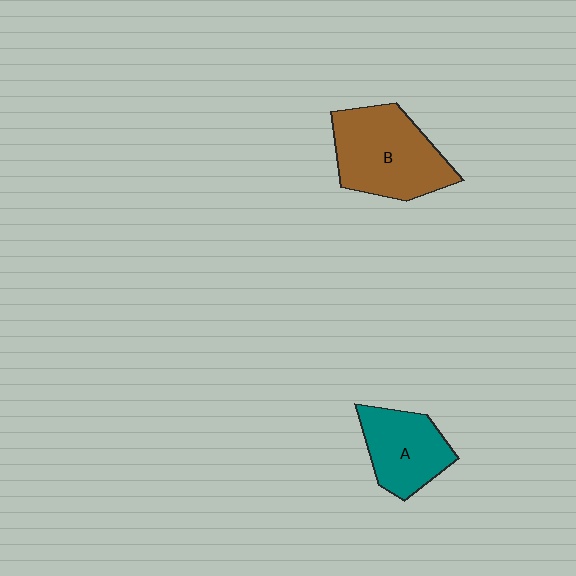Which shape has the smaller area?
Shape A (teal).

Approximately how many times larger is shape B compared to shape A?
Approximately 1.4 times.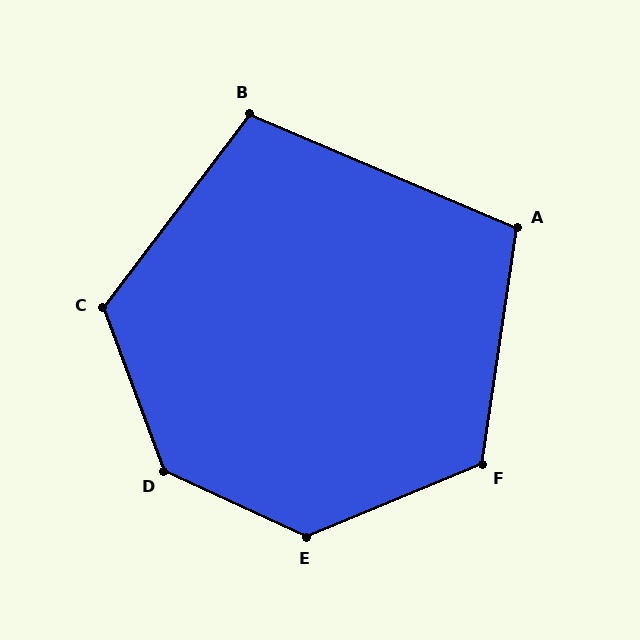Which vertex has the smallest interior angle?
B, at approximately 104 degrees.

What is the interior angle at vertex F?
Approximately 121 degrees (obtuse).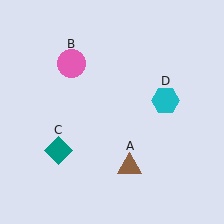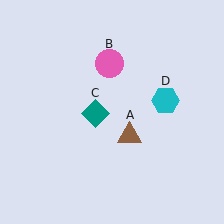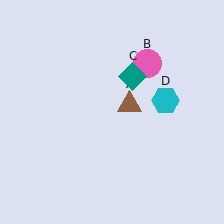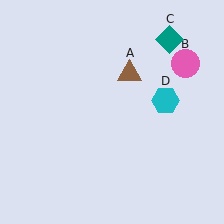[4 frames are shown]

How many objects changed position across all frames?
3 objects changed position: brown triangle (object A), pink circle (object B), teal diamond (object C).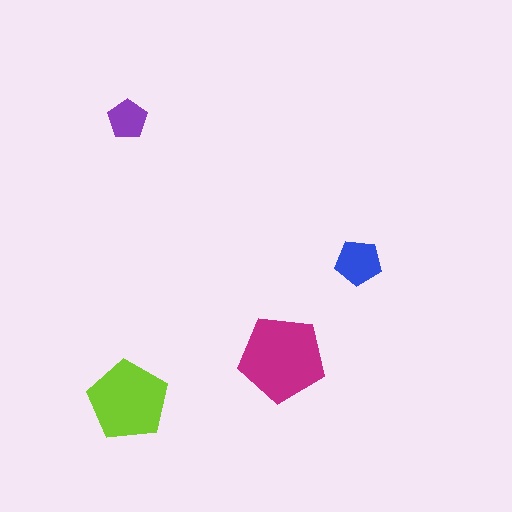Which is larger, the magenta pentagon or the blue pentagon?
The magenta one.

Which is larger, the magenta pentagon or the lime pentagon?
The magenta one.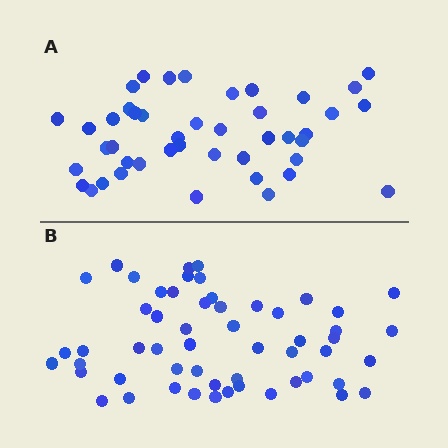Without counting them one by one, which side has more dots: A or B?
Region B (the bottom region) has more dots.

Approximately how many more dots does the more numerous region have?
Region B has roughly 12 or so more dots than region A.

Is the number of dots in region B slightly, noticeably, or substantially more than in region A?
Region B has noticeably more, but not dramatically so. The ratio is roughly 1.2 to 1.